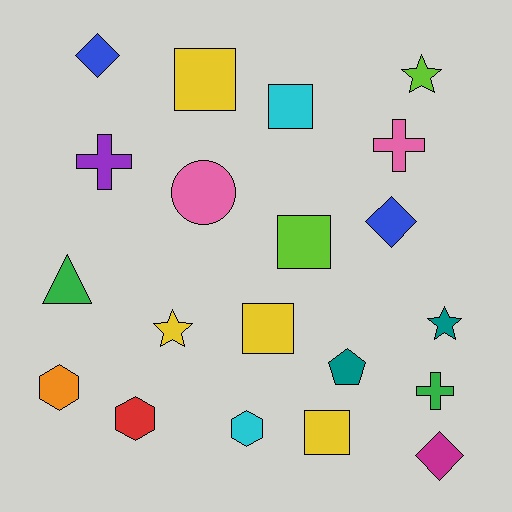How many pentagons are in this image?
There is 1 pentagon.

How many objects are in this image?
There are 20 objects.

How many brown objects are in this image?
There are no brown objects.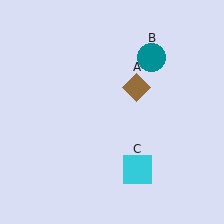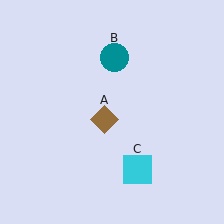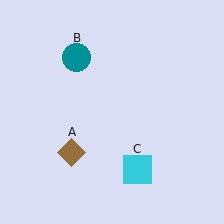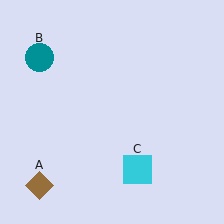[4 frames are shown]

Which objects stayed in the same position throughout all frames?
Cyan square (object C) remained stationary.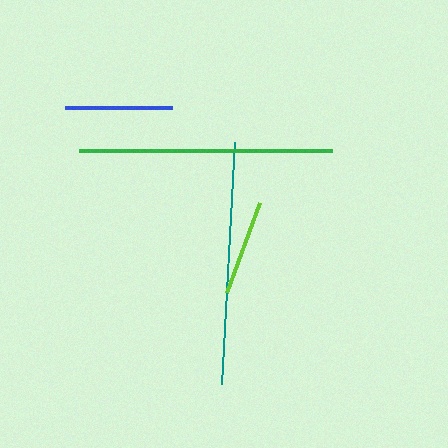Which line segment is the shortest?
The lime line is the shortest at approximately 96 pixels.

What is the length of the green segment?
The green segment is approximately 253 pixels long.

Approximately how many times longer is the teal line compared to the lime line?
The teal line is approximately 2.5 times the length of the lime line.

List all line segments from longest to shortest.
From longest to shortest: green, teal, blue, lime.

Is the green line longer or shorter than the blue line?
The green line is longer than the blue line.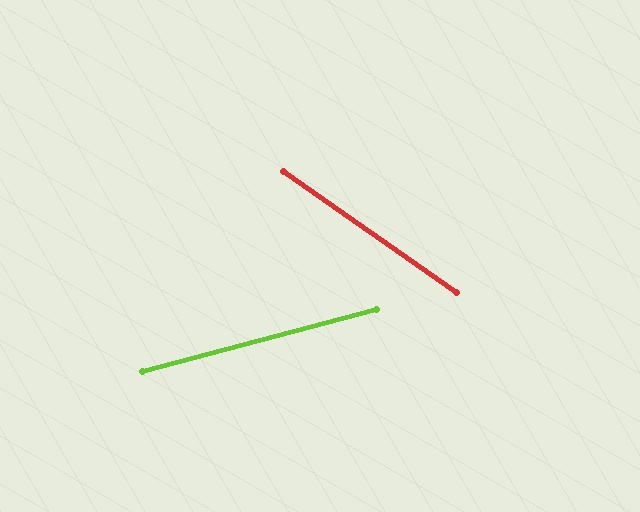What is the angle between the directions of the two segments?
Approximately 50 degrees.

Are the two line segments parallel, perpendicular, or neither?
Neither parallel nor perpendicular — they differ by about 50°.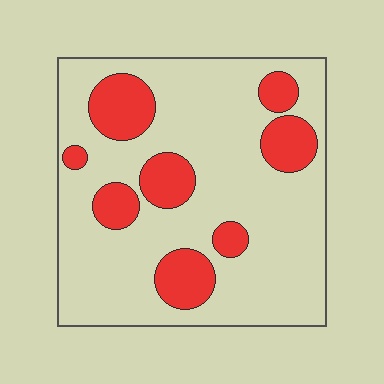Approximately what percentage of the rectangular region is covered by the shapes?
Approximately 25%.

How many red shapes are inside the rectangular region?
8.